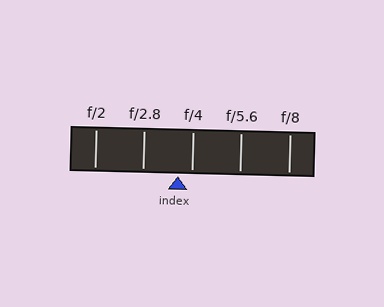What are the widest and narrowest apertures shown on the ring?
The widest aperture shown is f/2 and the narrowest is f/8.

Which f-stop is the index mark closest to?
The index mark is closest to f/4.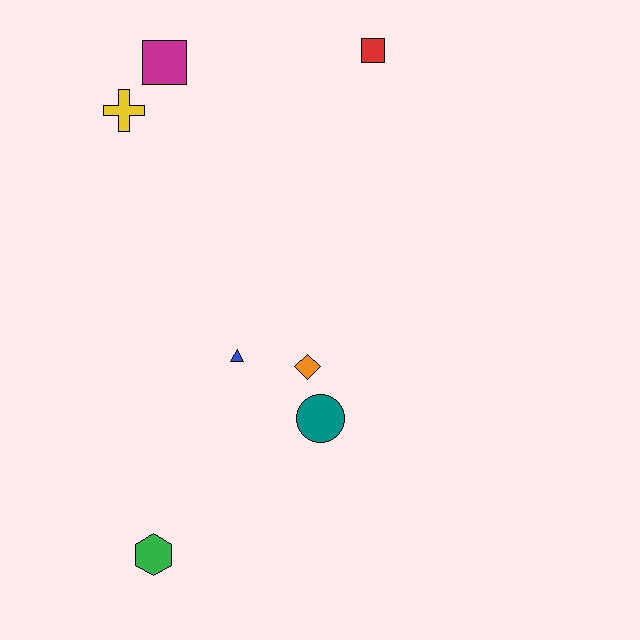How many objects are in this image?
There are 7 objects.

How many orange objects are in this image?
There is 1 orange object.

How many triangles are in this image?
There is 1 triangle.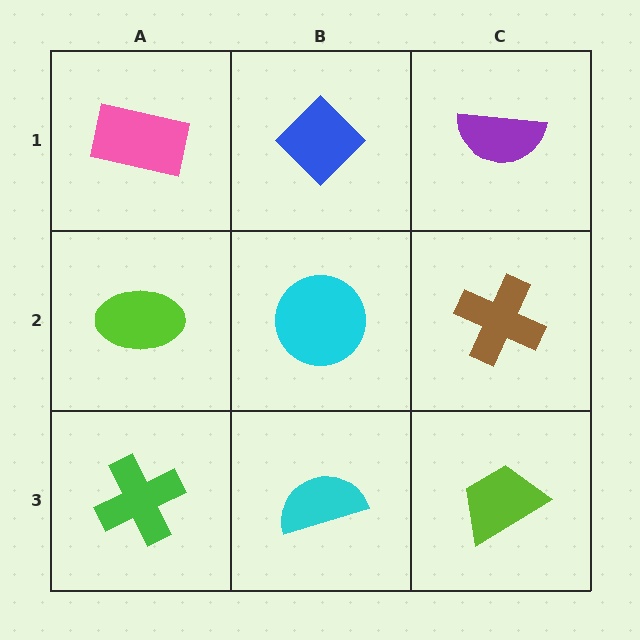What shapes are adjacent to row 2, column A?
A pink rectangle (row 1, column A), a green cross (row 3, column A), a cyan circle (row 2, column B).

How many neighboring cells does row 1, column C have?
2.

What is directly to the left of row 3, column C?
A cyan semicircle.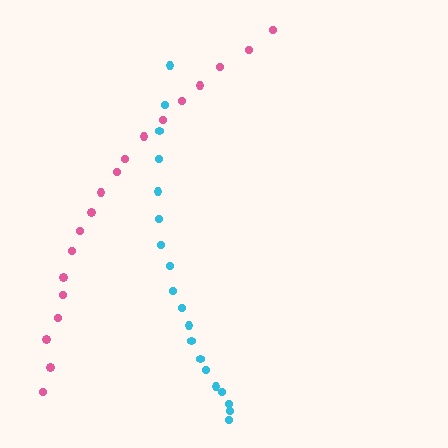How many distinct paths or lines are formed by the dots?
There are 2 distinct paths.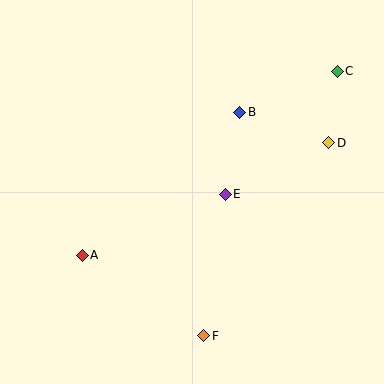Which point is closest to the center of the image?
Point E at (225, 194) is closest to the center.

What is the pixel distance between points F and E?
The distance between F and E is 143 pixels.